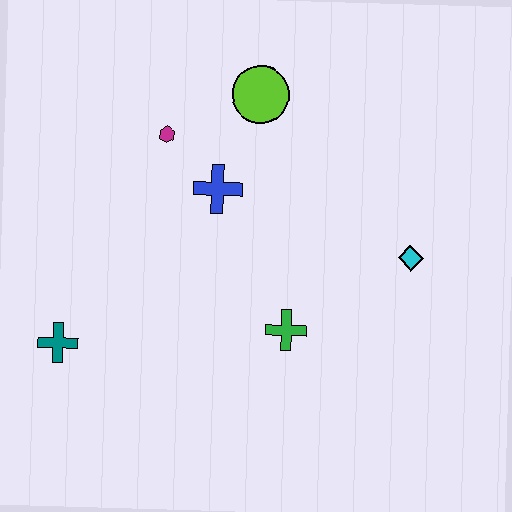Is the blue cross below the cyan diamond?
No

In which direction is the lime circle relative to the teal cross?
The lime circle is above the teal cross.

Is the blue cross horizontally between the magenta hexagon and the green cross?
Yes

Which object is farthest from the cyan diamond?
The teal cross is farthest from the cyan diamond.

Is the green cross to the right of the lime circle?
Yes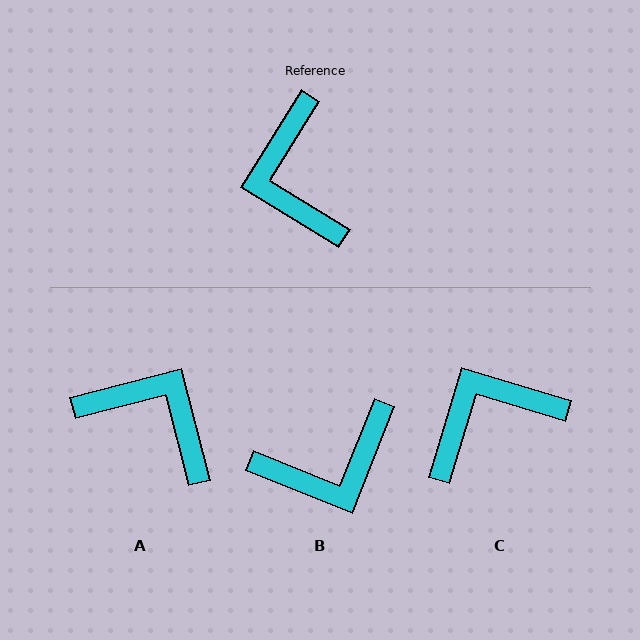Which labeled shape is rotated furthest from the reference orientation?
A, about 134 degrees away.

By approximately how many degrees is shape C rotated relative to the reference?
Approximately 75 degrees clockwise.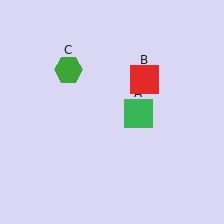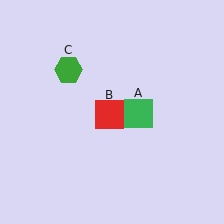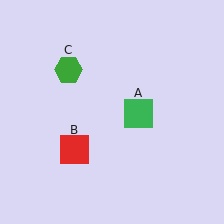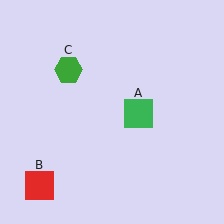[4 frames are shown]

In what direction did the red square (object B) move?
The red square (object B) moved down and to the left.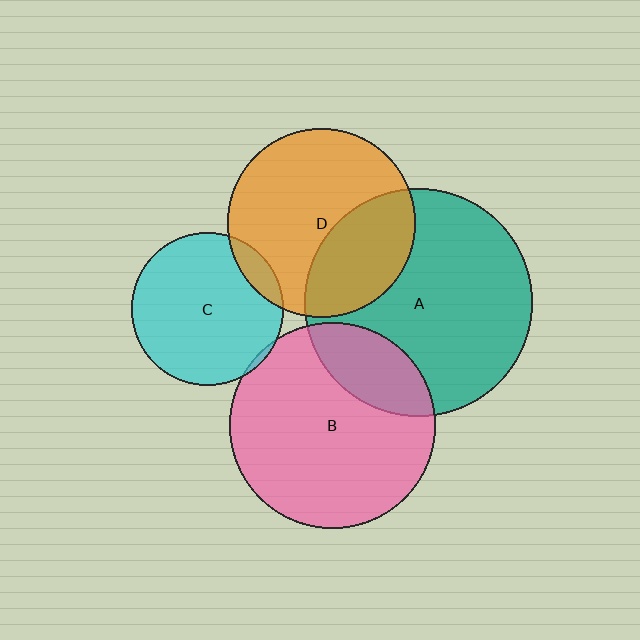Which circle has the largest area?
Circle A (teal).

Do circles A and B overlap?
Yes.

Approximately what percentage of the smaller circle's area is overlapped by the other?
Approximately 20%.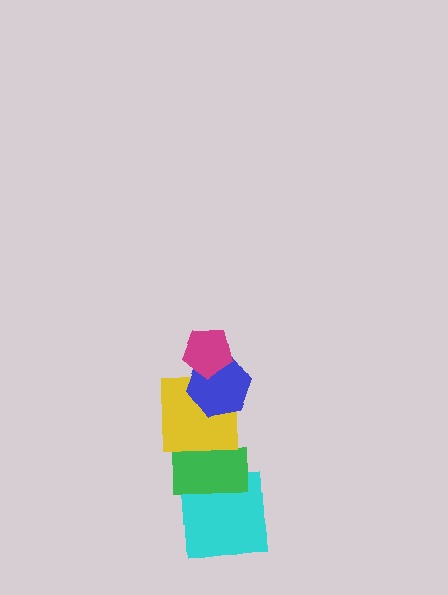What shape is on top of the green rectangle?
The yellow square is on top of the green rectangle.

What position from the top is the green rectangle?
The green rectangle is 4th from the top.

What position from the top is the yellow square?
The yellow square is 3rd from the top.